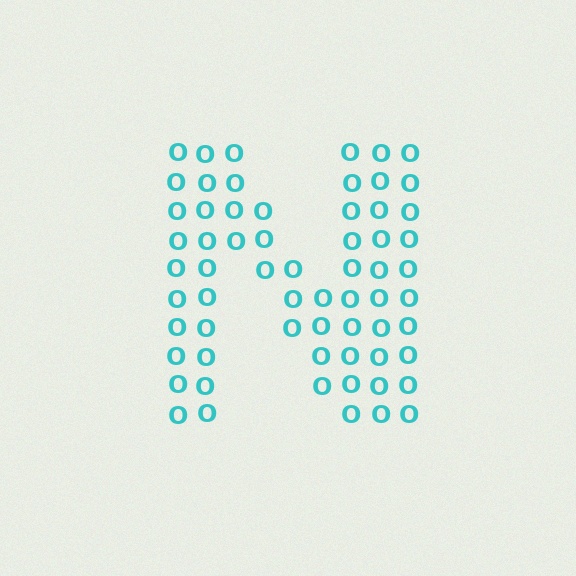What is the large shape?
The large shape is the letter N.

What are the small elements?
The small elements are letter O's.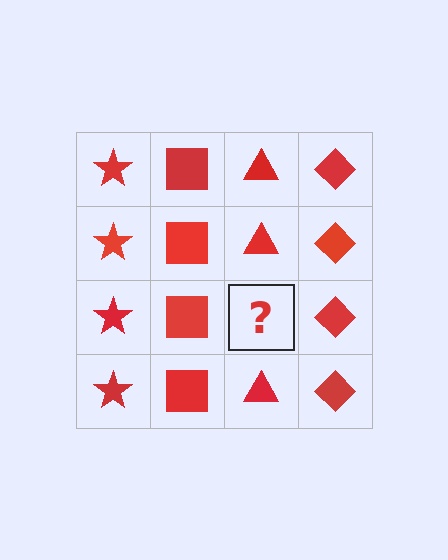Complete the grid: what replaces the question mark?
The question mark should be replaced with a red triangle.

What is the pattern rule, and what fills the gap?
The rule is that each column has a consistent shape. The gap should be filled with a red triangle.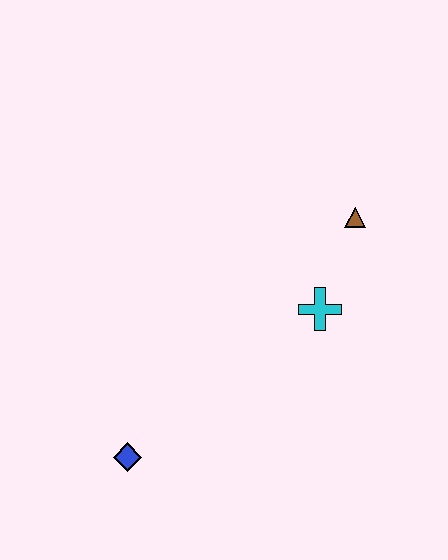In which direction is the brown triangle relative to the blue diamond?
The brown triangle is above the blue diamond.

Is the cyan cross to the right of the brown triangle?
No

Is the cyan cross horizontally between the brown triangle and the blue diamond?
Yes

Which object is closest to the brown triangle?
The cyan cross is closest to the brown triangle.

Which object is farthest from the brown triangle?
The blue diamond is farthest from the brown triangle.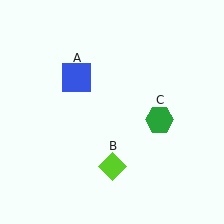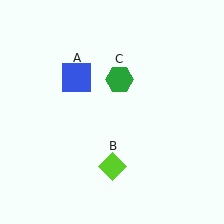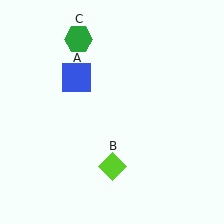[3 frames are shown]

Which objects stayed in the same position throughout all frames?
Blue square (object A) and lime diamond (object B) remained stationary.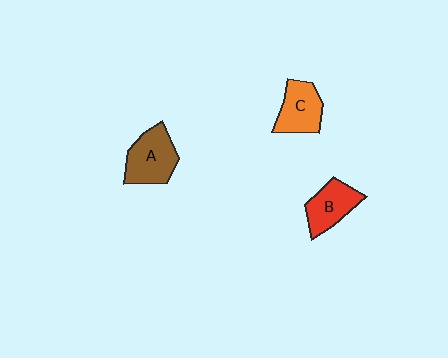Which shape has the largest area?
Shape A (brown).